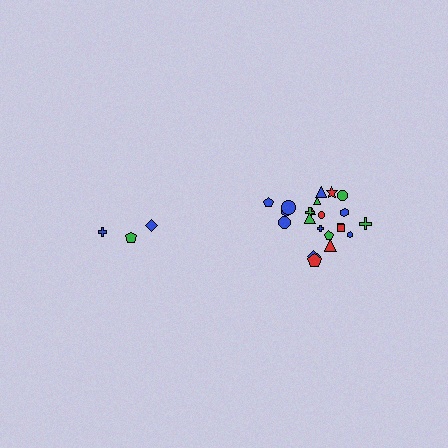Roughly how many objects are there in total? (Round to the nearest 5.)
Roughly 25 objects in total.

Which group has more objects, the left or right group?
The right group.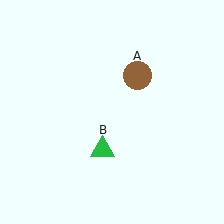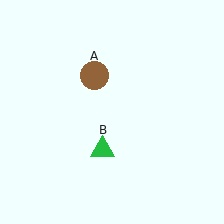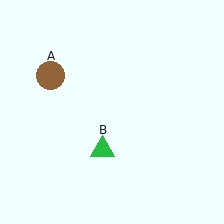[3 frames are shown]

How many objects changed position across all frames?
1 object changed position: brown circle (object A).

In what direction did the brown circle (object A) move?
The brown circle (object A) moved left.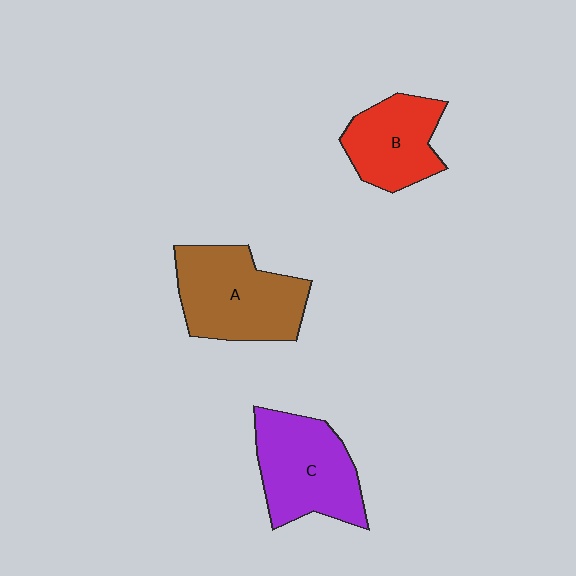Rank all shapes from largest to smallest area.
From largest to smallest: A (brown), C (purple), B (red).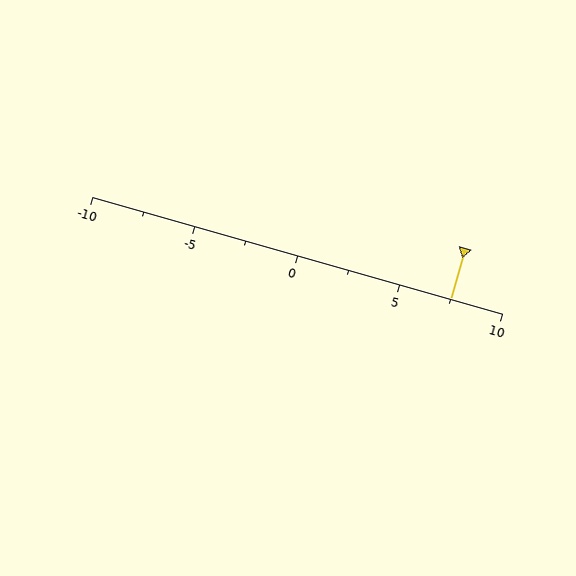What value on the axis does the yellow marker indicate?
The marker indicates approximately 7.5.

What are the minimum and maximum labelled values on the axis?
The axis runs from -10 to 10.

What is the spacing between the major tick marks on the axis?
The major ticks are spaced 5 apart.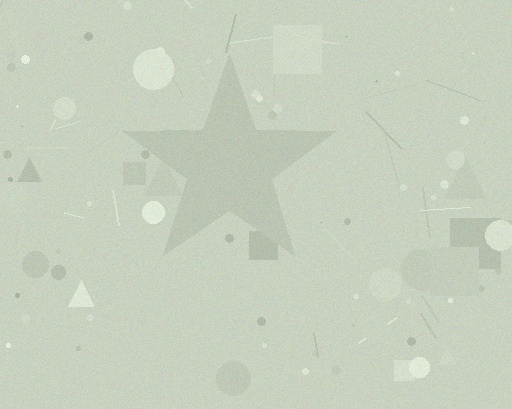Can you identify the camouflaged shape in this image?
The camouflaged shape is a star.